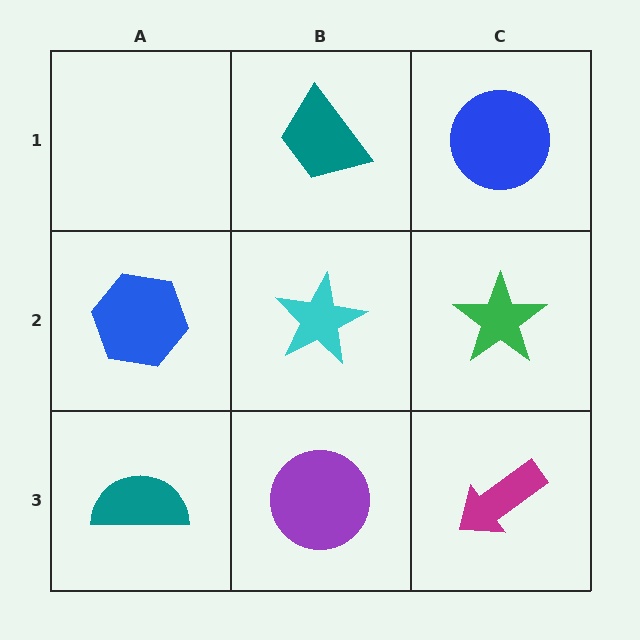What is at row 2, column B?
A cyan star.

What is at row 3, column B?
A purple circle.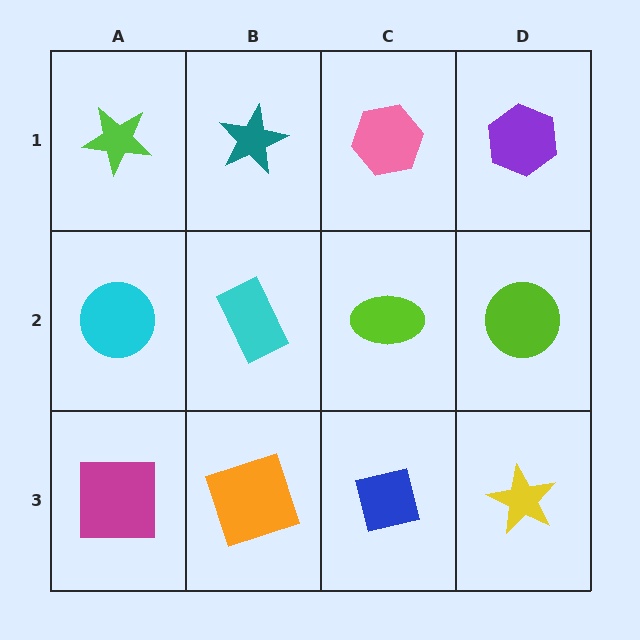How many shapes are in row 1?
4 shapes.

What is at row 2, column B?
A cyan rectangle.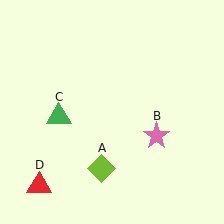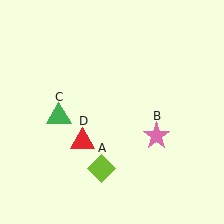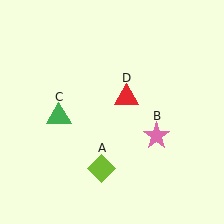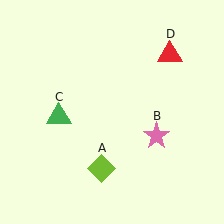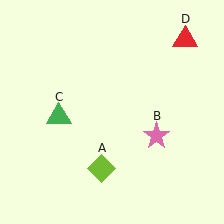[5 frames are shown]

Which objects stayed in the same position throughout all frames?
Lime diamond (object A) and pink star (object B) and green triangle (object C) remained stationary.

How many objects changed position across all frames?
1 object changed position: red triangle (object D).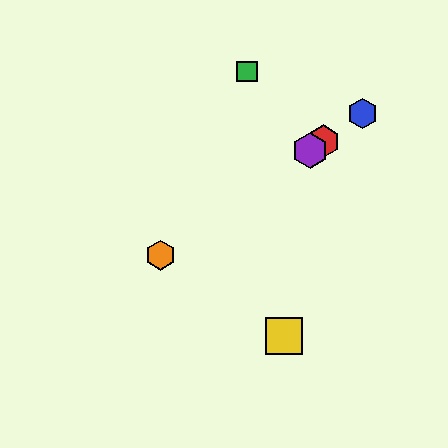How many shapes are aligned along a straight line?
4 shapes (the red hexagon, the blue hexagon, the purple hexagon, the orange hexagon) are aligned along a straight line.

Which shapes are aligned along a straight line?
The red hexagon, the blue hexagon, the purple hexagon, the orange hexagon are aligned along a straight line.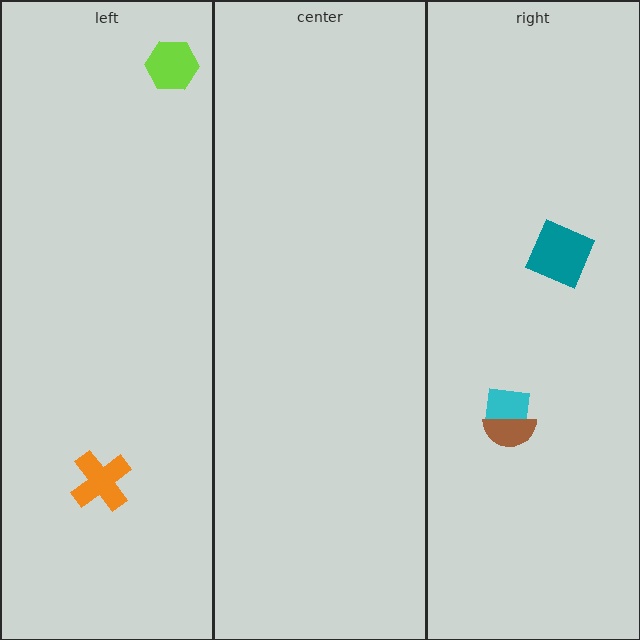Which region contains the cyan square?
The right region.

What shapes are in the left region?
The lime hexagon, the orange cross.